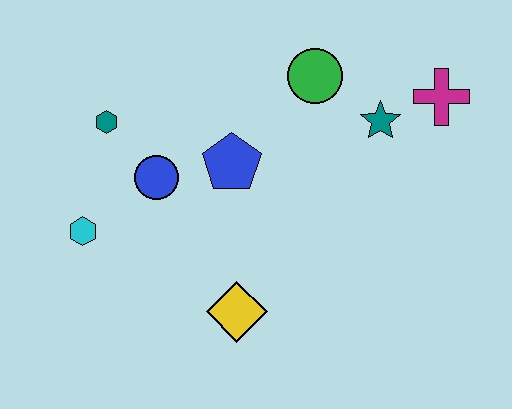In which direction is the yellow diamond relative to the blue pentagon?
The yellow diamond is below the blue pentagon.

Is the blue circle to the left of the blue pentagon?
Yes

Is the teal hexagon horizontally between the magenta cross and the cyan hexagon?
Yes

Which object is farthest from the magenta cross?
The cyan hexagon is farthest from the magenta cross.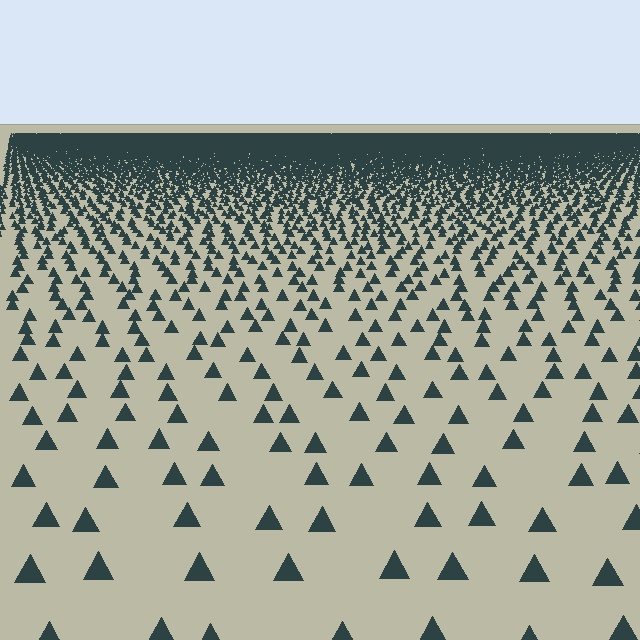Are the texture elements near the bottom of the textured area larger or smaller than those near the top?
Larger. Near the bottom, elements are closer to the viewer and appear at a bigger on-screen size.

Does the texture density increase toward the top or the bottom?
Density increases toward the top.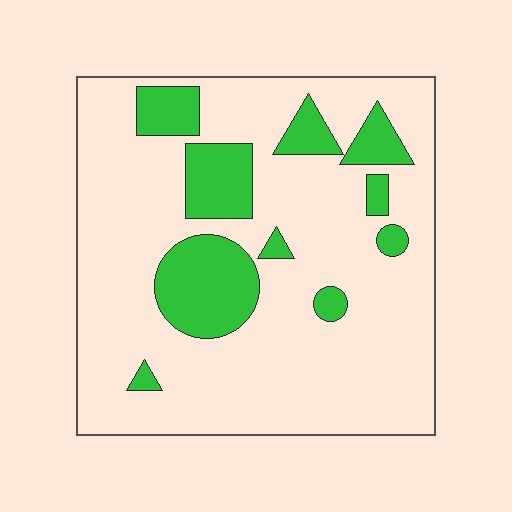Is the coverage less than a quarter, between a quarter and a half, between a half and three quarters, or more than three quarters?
Less than a quarter.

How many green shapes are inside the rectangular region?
10.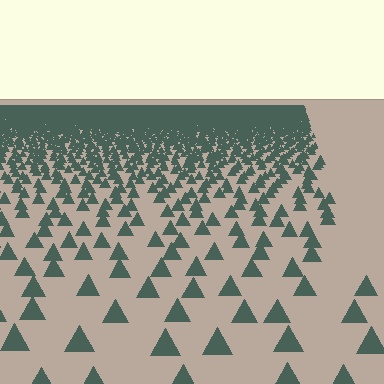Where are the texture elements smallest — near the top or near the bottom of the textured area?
Near the top.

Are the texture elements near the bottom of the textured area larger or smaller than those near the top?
Larger. Near the bottom, elements are closer to the viewer and appear at a bigger on-screen size.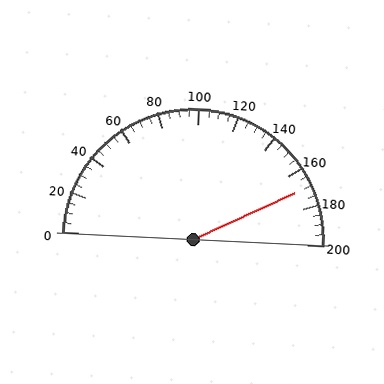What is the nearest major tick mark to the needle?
The nearest major tick mark is 160.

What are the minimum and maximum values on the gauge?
The gauge ranges from 0 to 200.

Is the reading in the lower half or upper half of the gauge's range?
The reading is in the upper half of the range (0 to 200).